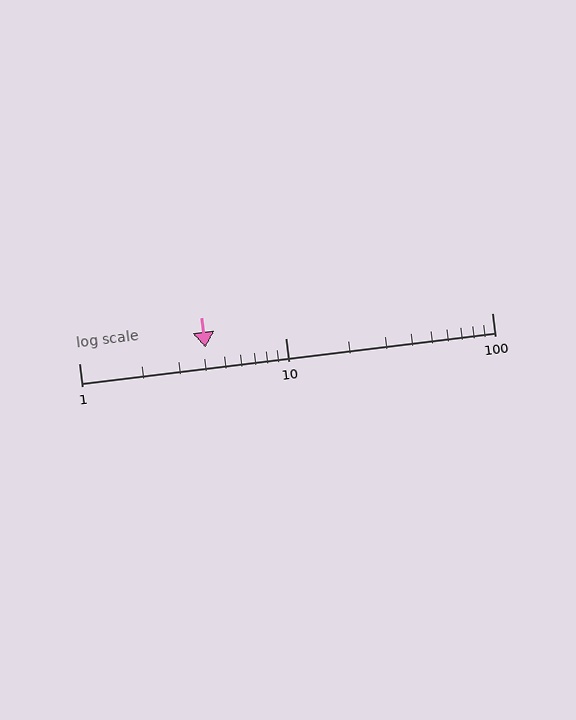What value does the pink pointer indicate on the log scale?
The pointer indicates approximately 4.1.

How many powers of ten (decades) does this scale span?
The scale spans 2 decades, from 1 to 100.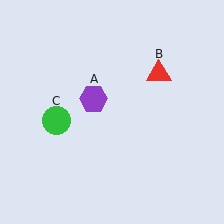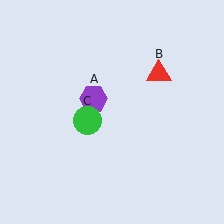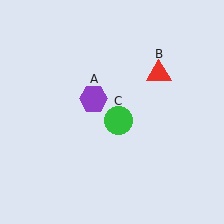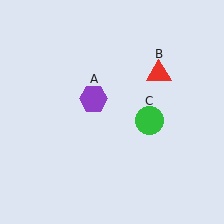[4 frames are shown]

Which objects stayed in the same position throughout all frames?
Purple hexagon (object A) and red triangle (object B) remained stationary.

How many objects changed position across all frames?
1 object changed position: green circle (object C).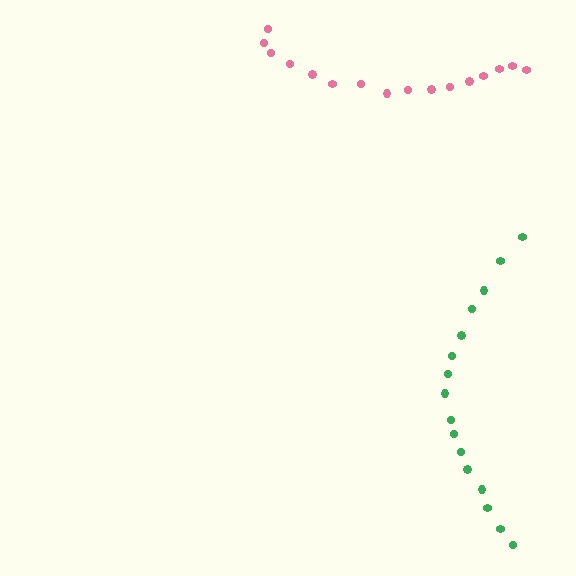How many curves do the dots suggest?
There are 2 distinct paths.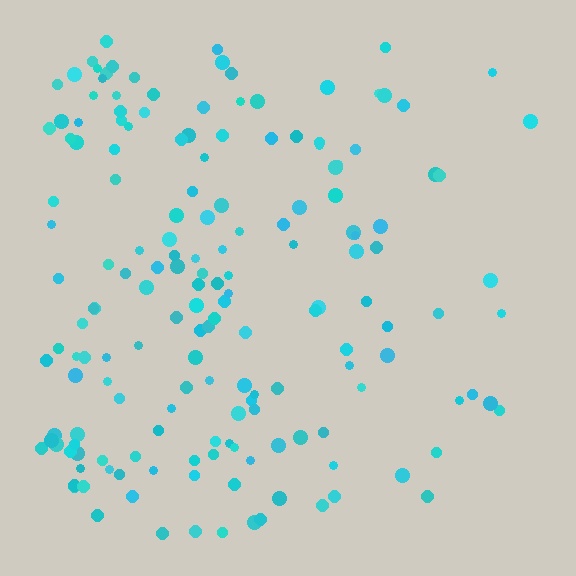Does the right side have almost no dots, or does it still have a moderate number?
Still a moderate number, just noticeably fewer than the left.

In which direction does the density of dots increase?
From right to left, with the left side densest.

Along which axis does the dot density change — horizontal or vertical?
Horizontal.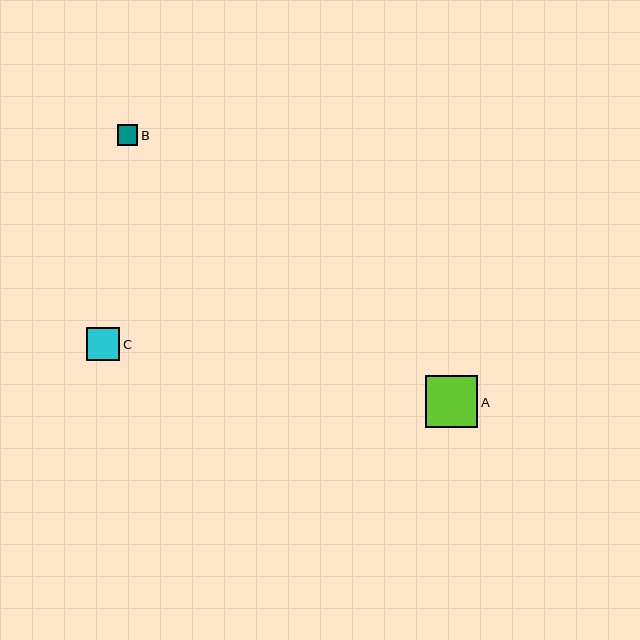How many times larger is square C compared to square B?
Square C is approximately 1.6 times the size of square B.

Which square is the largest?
Square A is the largest with a size of approximately 52 pixels.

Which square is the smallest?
Square B is the smallest with a size of approximately 21 pixels.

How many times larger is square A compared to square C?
Square A is approximately 1.6 times the size of square C.